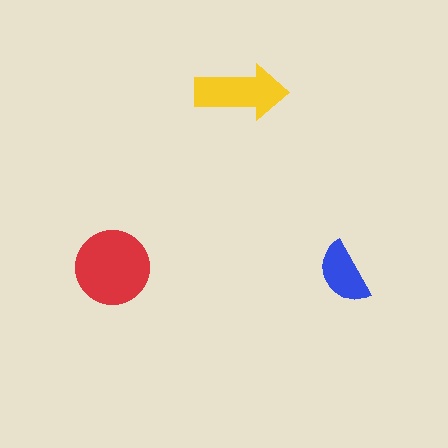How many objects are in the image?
There are 3 objects in the image.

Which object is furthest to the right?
The blue semicircle is rightmost.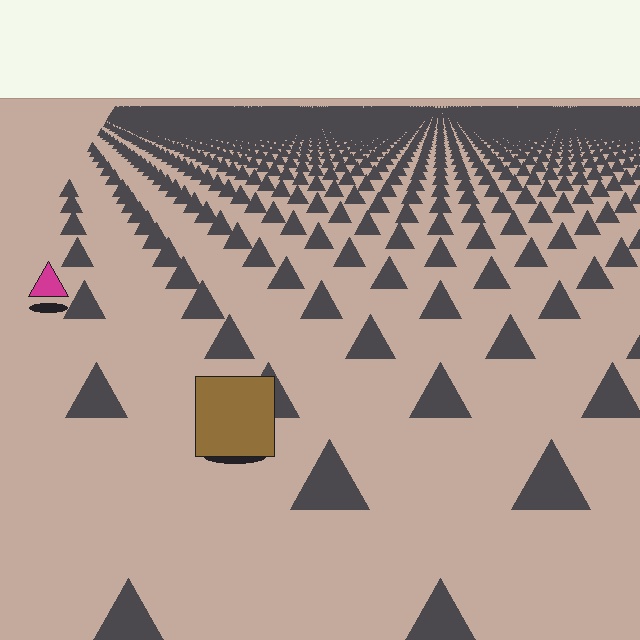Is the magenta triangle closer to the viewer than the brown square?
No. The brown square is closer — you can tell from the texture gradient: the ground texture is coarser near it.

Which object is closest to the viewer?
The brown square is closest. The texture marks near it are larger and more spread out.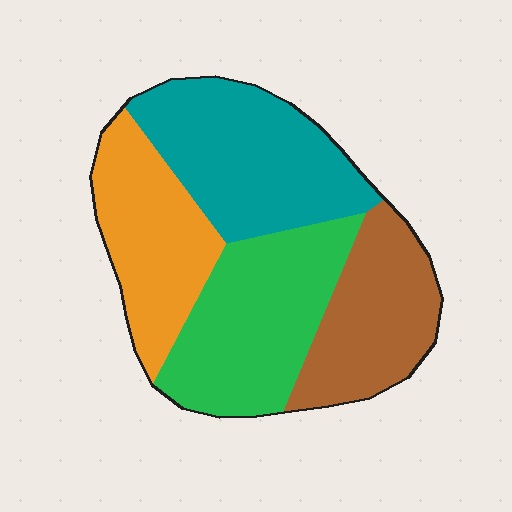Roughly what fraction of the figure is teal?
Teal takes up about one quarter (1/4) of the figure.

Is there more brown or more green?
Green.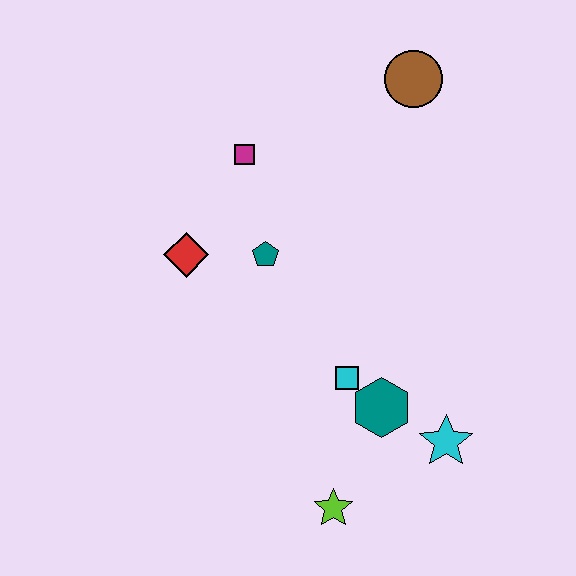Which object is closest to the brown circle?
The magenta square is closest to the brown circle.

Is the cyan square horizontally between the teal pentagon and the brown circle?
Yes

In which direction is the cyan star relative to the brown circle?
The cyan star is below the brown circle.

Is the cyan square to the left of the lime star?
No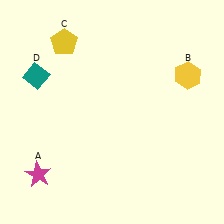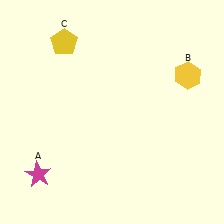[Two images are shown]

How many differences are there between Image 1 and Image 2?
There is 1 difference between the two images.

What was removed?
The teal diamond (D) was removed in Image 2.